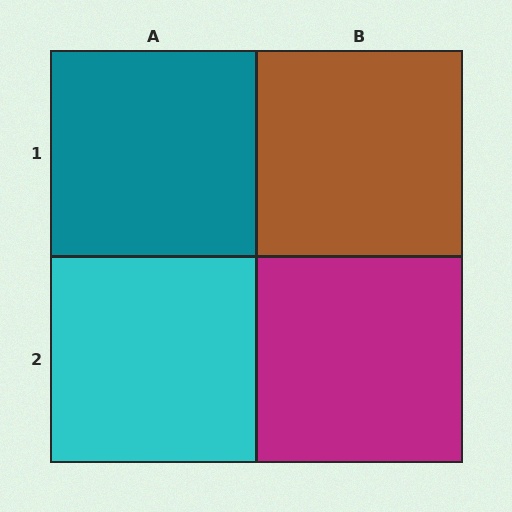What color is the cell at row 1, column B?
Brown.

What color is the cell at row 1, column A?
Teal.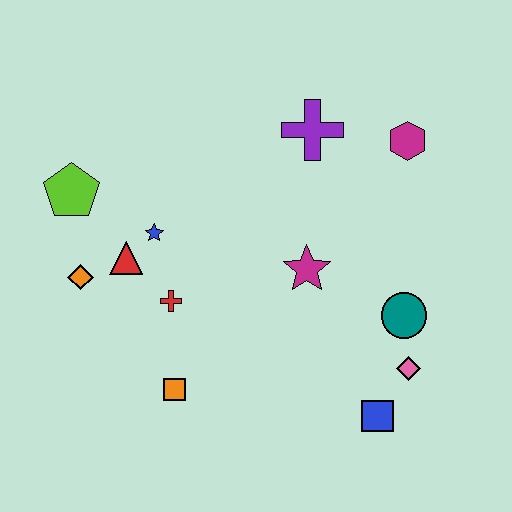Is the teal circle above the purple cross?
No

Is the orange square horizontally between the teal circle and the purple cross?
No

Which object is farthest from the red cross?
The magenta hexagon is farthest from the red cross.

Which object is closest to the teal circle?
The pink diamond is closest to the teal circle.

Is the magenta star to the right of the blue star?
Yes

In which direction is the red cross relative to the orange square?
The red cross is above the orange square.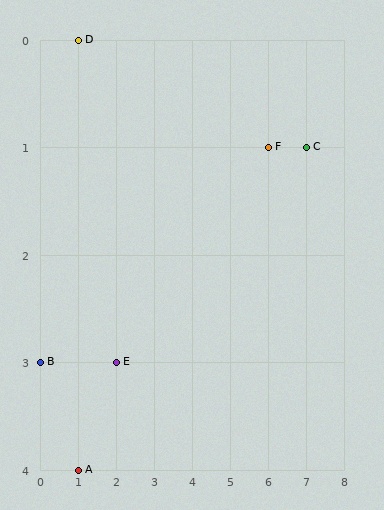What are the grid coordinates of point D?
Point D is at grid coordinates (1, 0).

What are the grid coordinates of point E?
Point E is at grid coordinates (2, 3).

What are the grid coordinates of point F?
Point F is at grid coordinates (6, 1).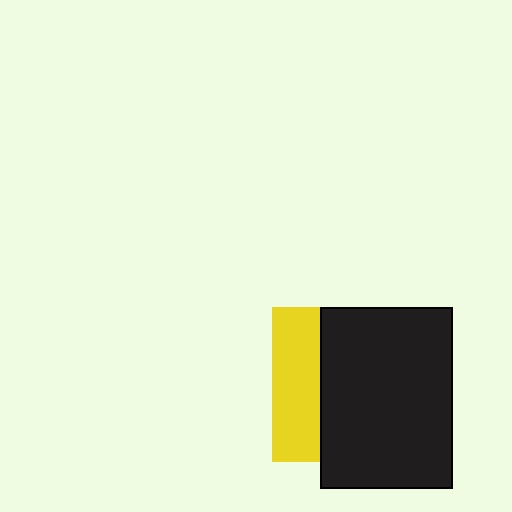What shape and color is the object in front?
The object in front is a black rectangle.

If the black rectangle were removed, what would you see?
You would see the complete yellow square.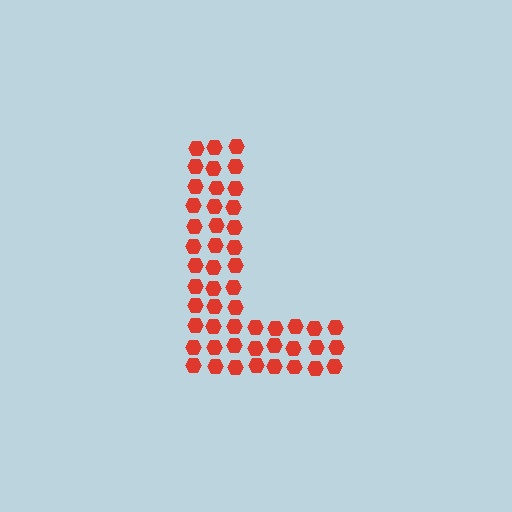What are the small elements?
The small elements are hexagons.